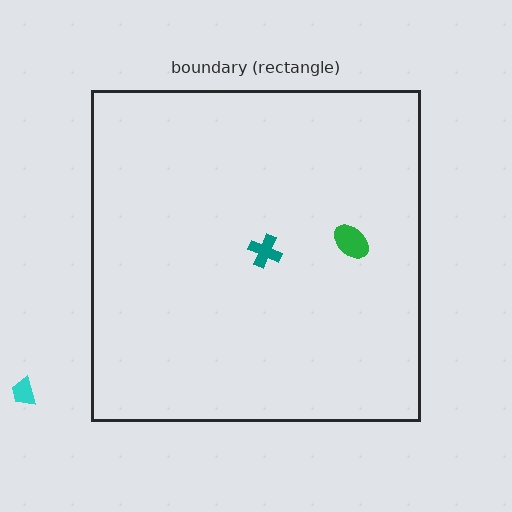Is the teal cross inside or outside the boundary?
Inside.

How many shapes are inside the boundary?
2 inside, 1 outside.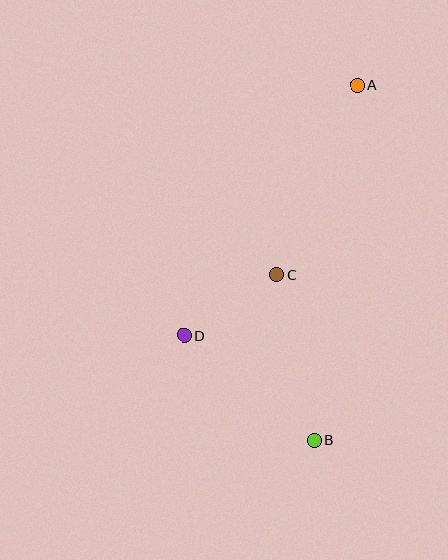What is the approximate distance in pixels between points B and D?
The distance between B and D is approximately 167 pixels.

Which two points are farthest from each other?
Points A and B are farthest from each other.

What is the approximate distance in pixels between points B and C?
The distance between B and C is approximately 170 pixels.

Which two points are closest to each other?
Points C and D are closest to each other.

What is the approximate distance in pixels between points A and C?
The distance between A and C is approximately 206 pixels.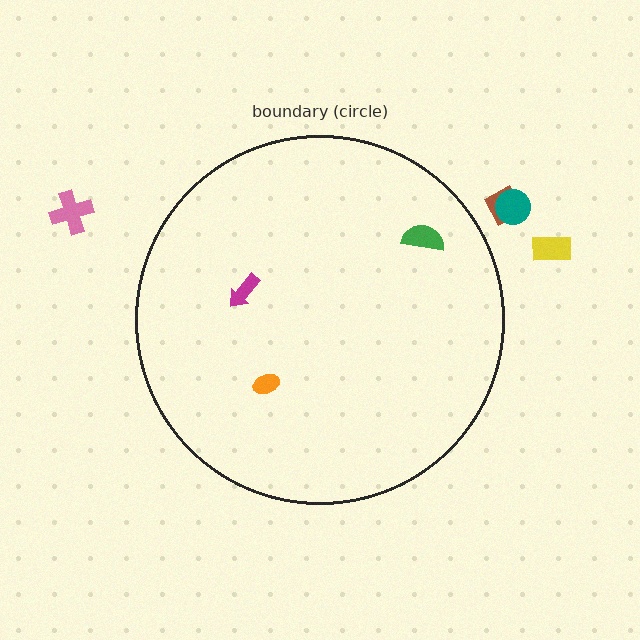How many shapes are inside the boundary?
3 inside, 4 outside.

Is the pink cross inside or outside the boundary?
Outside.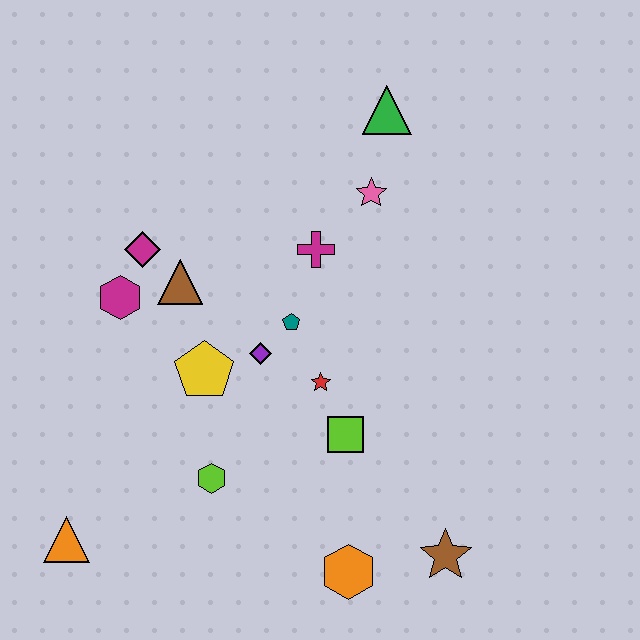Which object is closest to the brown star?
The orange hexagon is closest to the brown star.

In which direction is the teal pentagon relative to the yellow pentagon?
The teal pentagon is to the right of the yellow pentagon.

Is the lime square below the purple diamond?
Yes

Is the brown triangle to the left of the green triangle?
Yes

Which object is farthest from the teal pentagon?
The orange triangle is farthest from the teal pentagon.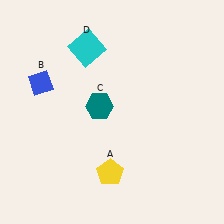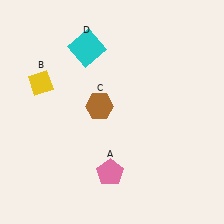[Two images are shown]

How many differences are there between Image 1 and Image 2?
There are 3 differences between the two images.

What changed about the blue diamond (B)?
In Image 1, B is blue. In Image 2, it changed to yellow.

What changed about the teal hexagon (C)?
In Image 1, C is teal. In Image 2, it changed to brown.